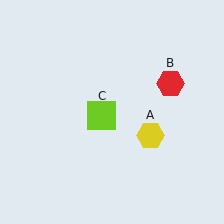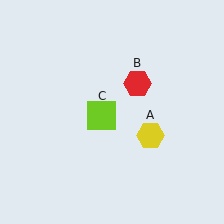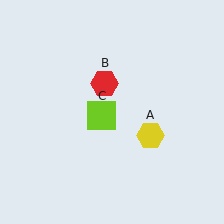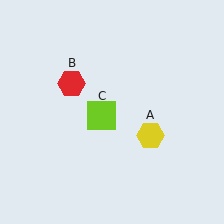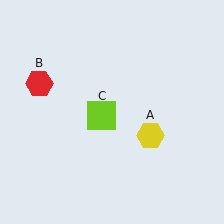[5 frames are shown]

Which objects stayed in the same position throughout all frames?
Yellow hexagon (object A) and lime square (object C) remained stationary.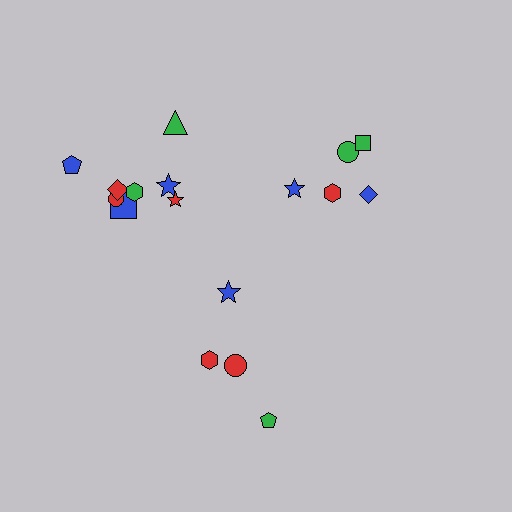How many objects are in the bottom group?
There are 4 objects.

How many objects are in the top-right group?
There are 5 objects.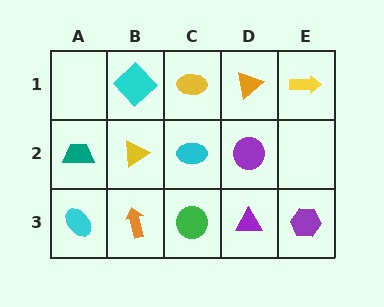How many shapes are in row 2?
4 shapes.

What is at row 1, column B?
A cyan diamond.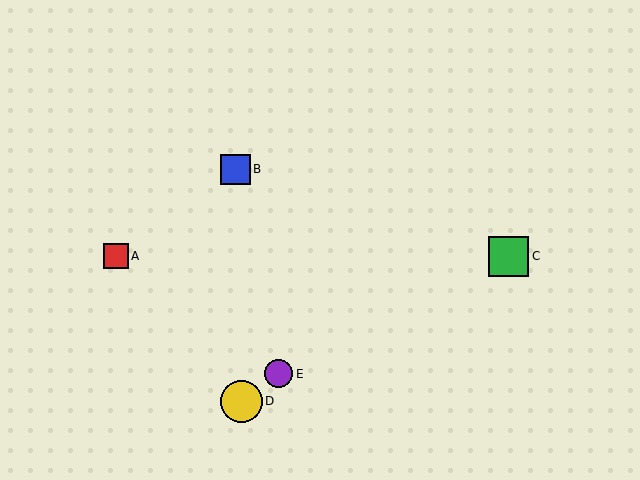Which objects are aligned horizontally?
Objects A, C are aligned horizontally.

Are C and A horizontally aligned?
Yes, both are at y≈256.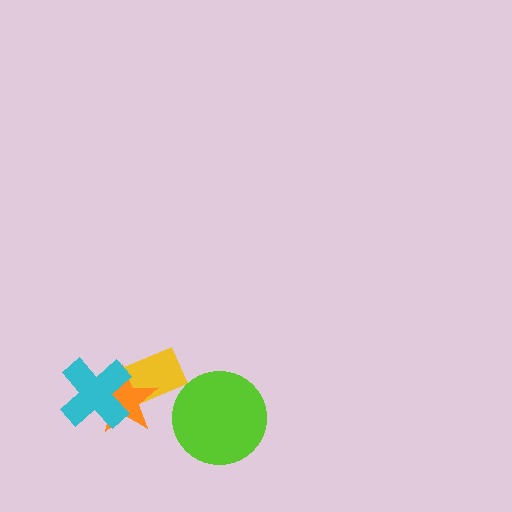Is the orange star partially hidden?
Yes, it is partially covered by another shape.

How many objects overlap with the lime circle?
0 objects overlap with the lime circle.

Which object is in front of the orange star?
The cyan cross is in front of the orange star.